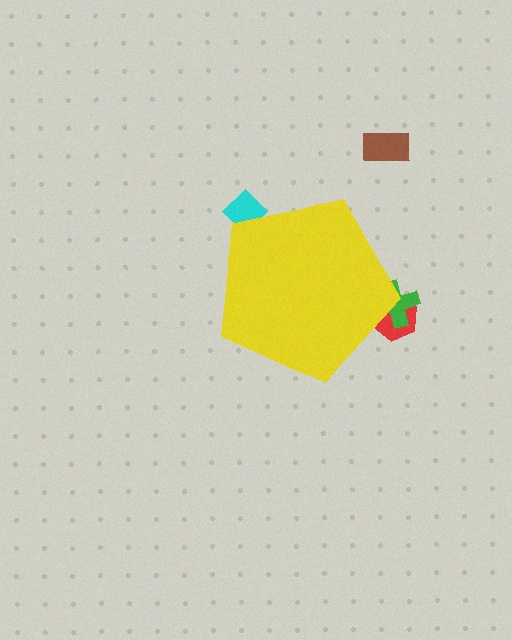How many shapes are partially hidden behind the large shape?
3 shapes are partially hidden.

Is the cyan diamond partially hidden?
Yes, the cyan diamond is partially hidden behind the yellow pentagon.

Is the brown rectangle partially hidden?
No, the brown rectangle is fully visible.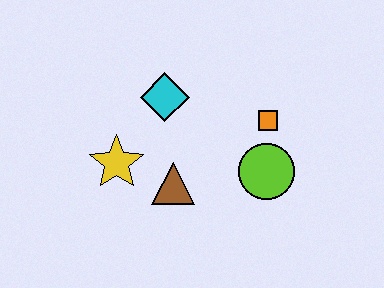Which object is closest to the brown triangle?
The yellow star is closest to the brown triangle.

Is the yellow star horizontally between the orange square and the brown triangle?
No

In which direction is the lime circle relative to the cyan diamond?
The lime circle is to the right of the cyan diamond.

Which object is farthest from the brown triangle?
The orange square is farthest from the brown triangle.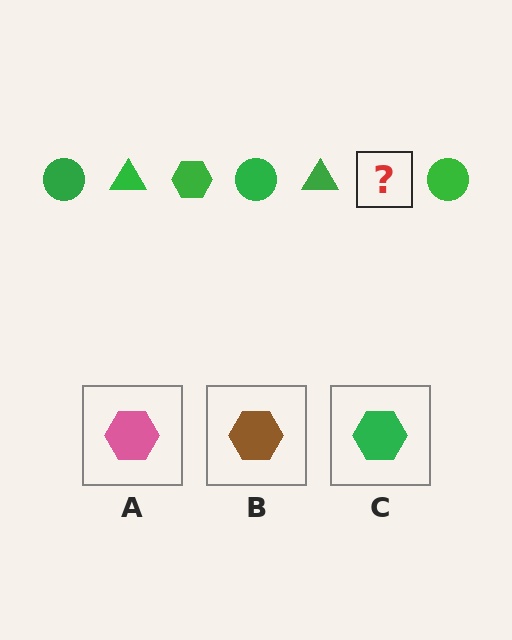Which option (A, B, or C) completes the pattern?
C.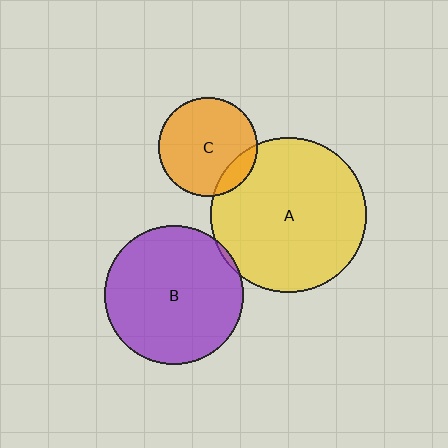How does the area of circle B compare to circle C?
Approximately 2.0 times.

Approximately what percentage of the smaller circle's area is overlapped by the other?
Approximately 5%.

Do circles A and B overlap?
Yes.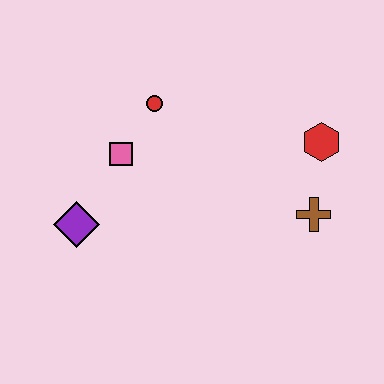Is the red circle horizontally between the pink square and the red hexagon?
Yes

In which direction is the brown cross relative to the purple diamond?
The brown cross is to the right of the purple diamond.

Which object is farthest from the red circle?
The brown cross is farthest from the red circle.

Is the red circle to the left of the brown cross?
Yes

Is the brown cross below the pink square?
Yes